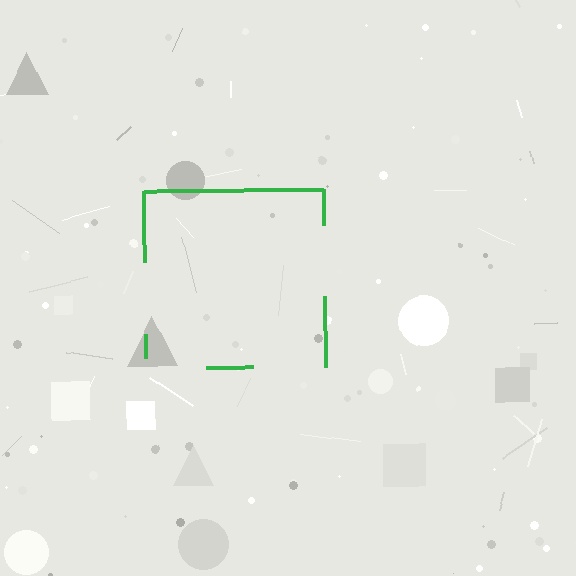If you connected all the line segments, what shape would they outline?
They would outline a square.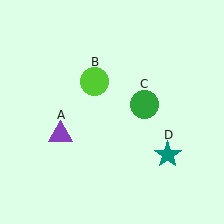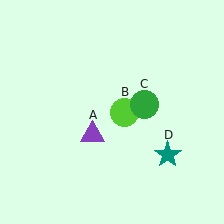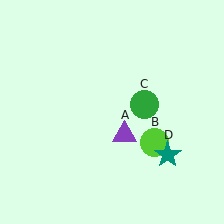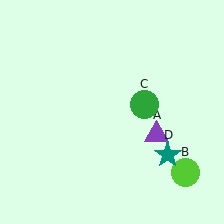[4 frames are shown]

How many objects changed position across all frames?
2 objects changed position: purple triangle (object A), lime circle (object B).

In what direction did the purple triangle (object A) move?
The purple triangle (object A) moved right.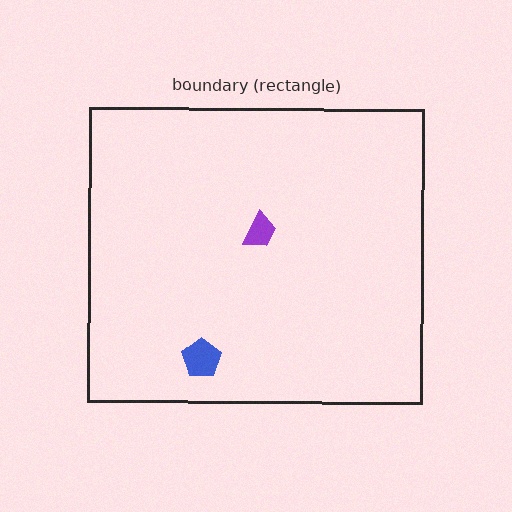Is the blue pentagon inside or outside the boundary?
Inside.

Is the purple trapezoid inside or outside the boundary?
Inside.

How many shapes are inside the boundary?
2 inside, 0 outside.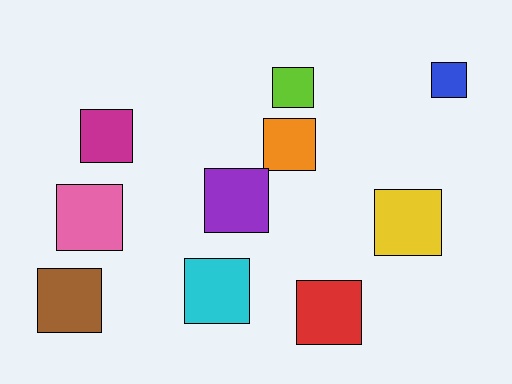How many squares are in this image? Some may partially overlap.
There are 10 squares.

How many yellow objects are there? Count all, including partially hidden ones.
There is 1 yellow object.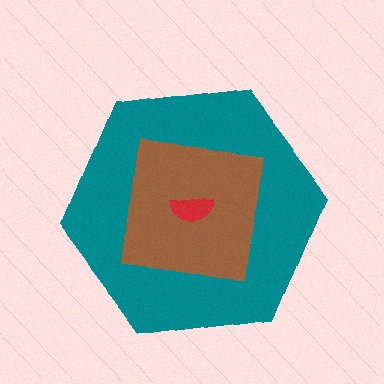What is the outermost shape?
The teal hexagon.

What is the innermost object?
The red semicircle.